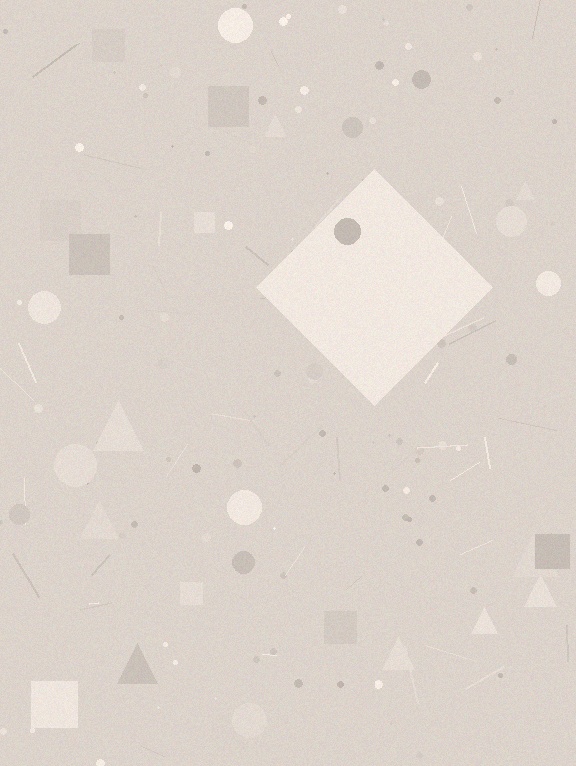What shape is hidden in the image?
A diamond is hidden in the image.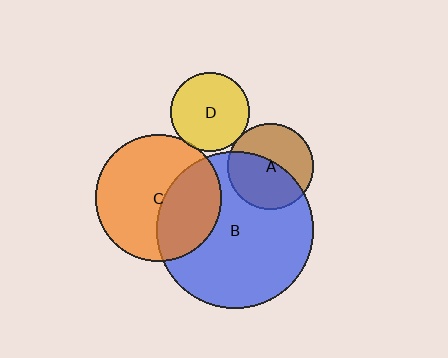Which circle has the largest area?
Circle B (blue).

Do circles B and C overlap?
Yes.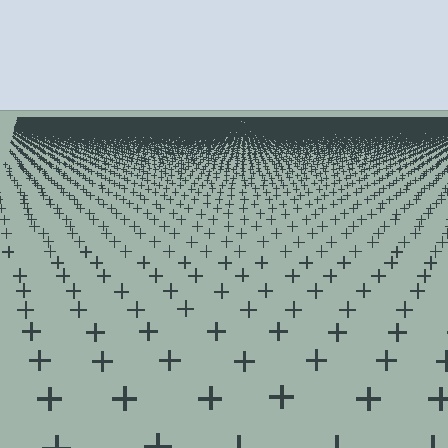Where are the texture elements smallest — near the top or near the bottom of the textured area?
Near the top.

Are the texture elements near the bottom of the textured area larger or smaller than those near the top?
Larger. Near the bottom, elements are closer to the viewer and appear at a bigger on-screen size.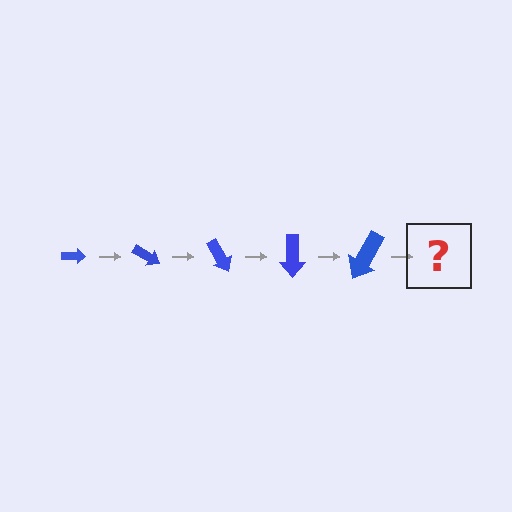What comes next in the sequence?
The next element should be an arrow, larger than the previous one and rotated 150 degrees from the start.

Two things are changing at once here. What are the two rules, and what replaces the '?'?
The two rules are that the arrow grows larger each step and it rotates 30 degrees each step. The '?' should be an arrow, larger than the previous one and rotated 150 degrees from the start.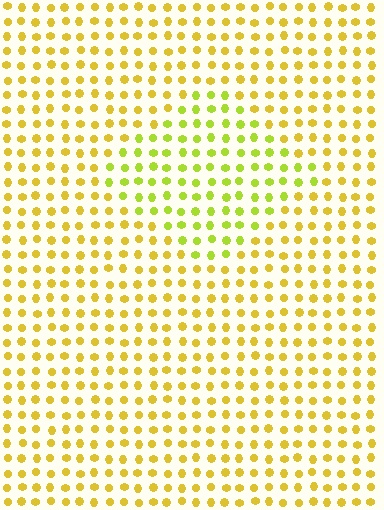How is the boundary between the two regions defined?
The boundary is defined purely by a slight shift in hue (about 29 degrees). Spacing, size, and orientation are identical on both sides.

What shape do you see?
I see a diamond.